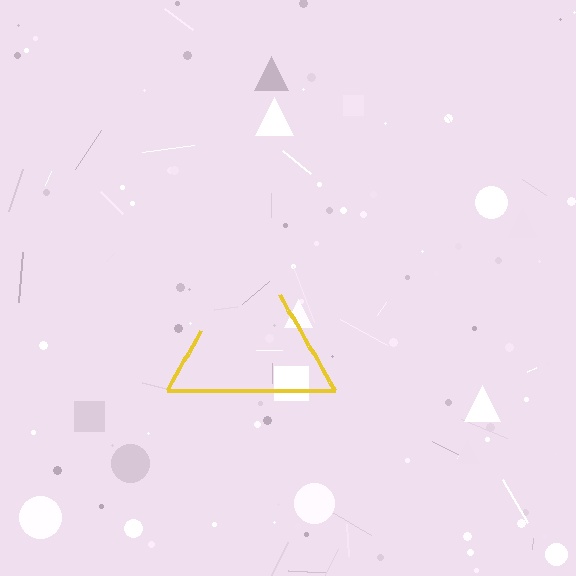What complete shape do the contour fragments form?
The contour fragments form a triangle.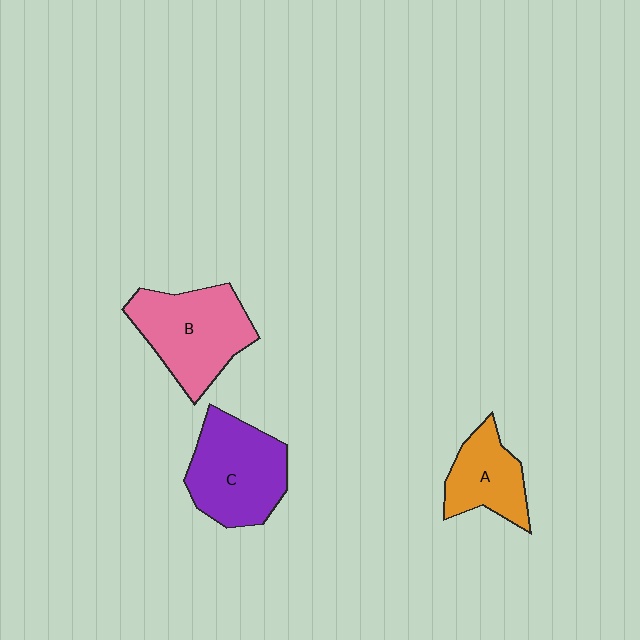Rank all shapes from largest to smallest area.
From largest to smallest: B (pink), C (purple), A (orange).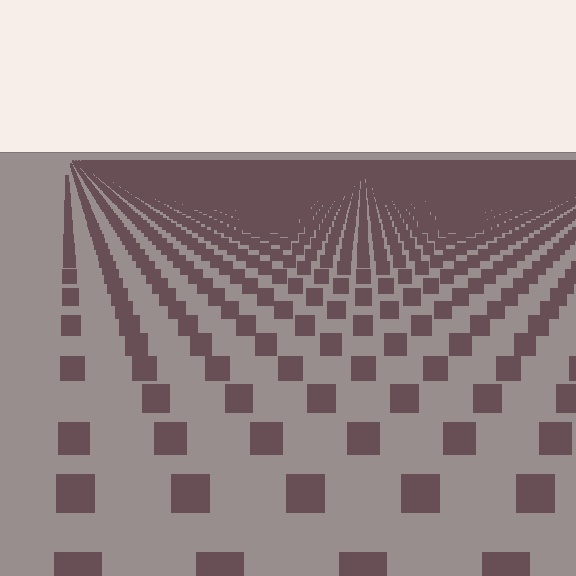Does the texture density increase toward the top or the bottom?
Density increases toward the top.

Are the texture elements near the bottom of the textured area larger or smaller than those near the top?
Larger. Near the bottom, elements are closer to the viewer and appear at a bigger on-screen size.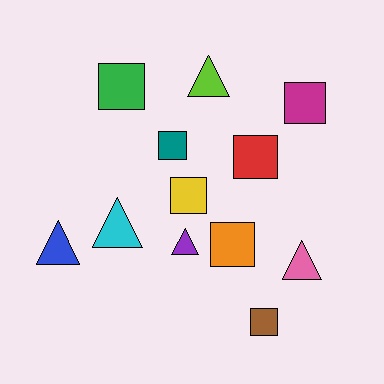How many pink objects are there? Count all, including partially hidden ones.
There is 1 pink object.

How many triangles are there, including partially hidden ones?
There are 5 triangles.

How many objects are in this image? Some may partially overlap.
There are 12 objects.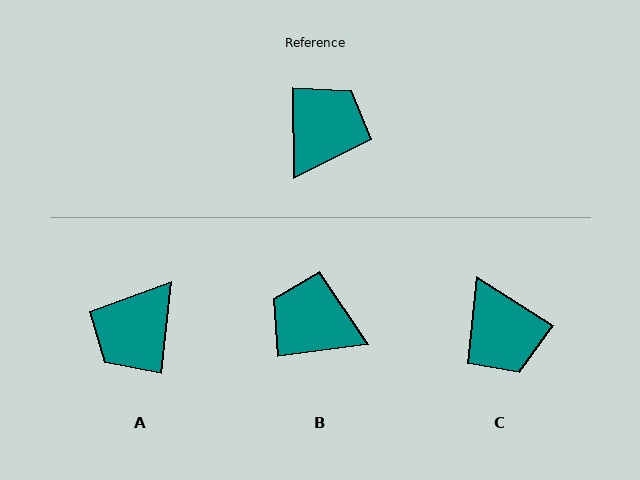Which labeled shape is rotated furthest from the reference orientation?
A, about 173 degrees away.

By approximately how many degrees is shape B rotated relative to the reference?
Approximately 97 degrees counter-clockwise.